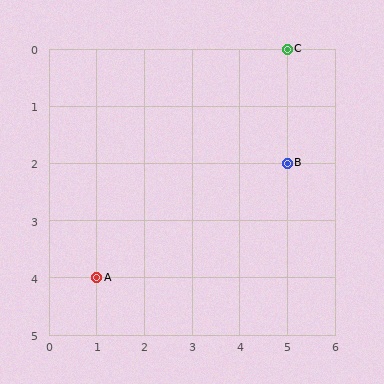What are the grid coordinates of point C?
Point C is at grid coordinates (5, 0).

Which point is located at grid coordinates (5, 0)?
Point C is at (5, 0).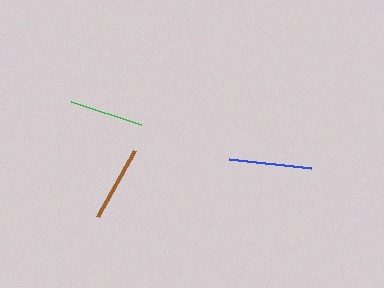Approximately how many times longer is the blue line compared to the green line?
The blue line is approximately 1.1 times the length of the green line.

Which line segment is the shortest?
The green line is the shortest at approximately 73 pixels.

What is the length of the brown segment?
The brown segment is approximately 76 pixels long.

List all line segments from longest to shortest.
From longest to shortest: blue, brown, green.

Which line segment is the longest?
The blue line is the longest at approximately 82 pixels.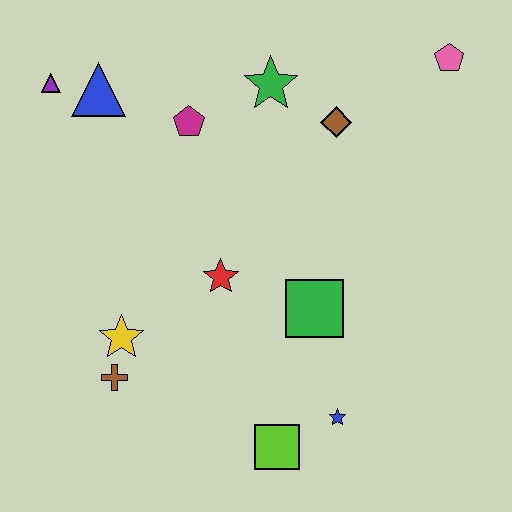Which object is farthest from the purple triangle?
The blue star is farthest from the purple triangle.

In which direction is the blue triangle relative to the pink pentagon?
The blue triangle is to the left of the pink pentagon.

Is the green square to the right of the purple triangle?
Yes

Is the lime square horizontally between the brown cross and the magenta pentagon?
No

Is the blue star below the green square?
Yes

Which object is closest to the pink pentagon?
The brown diamond is closest to the pink pentagon.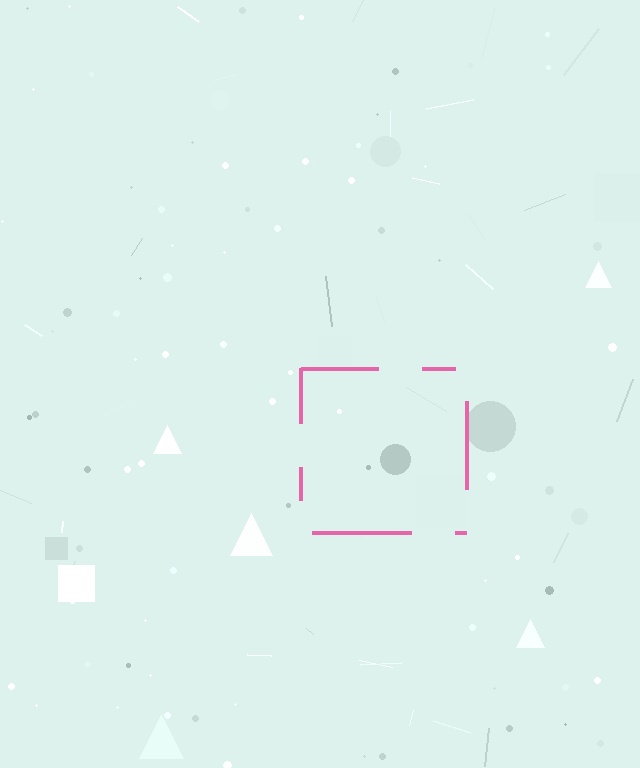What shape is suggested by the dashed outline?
The dashed outline suggests a square.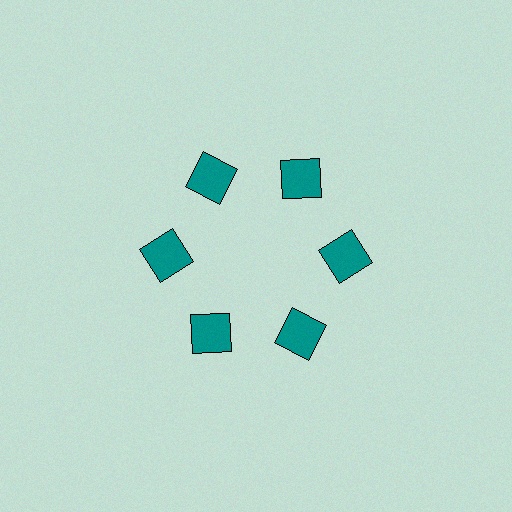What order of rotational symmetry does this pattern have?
This pattern has 6-fold rotational symmetry.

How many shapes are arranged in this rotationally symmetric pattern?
There are 6 shapes, arranged in 6 groups of 1.